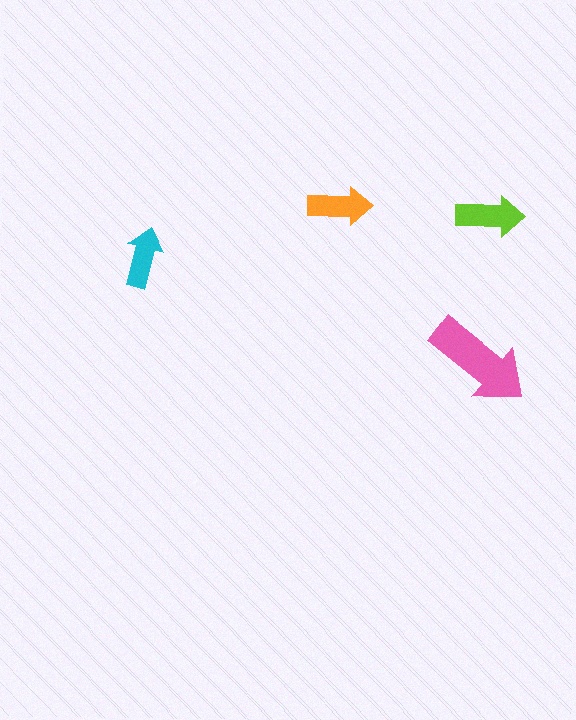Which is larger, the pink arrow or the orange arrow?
The pink one.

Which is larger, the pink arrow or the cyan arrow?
The pink one.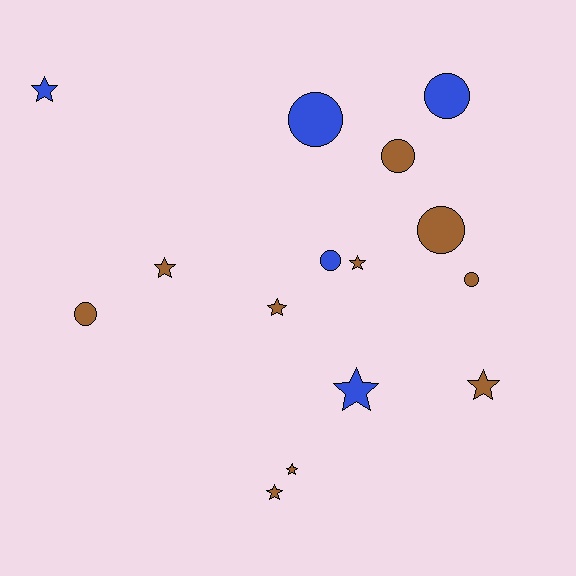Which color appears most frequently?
Brown, with 10 objects.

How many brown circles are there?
There are 4 brown circles.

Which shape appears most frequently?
Star, with 8 objects.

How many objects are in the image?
There are 15 objects.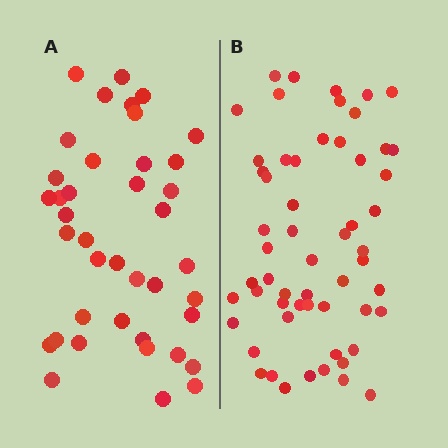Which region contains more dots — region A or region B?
Region B (the right region) has more dots.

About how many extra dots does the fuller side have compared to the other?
Region B has approximately 15 more dots than region A.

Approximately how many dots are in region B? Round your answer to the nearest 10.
About 60 dots. (The exact count is 57, which rounds to 60.)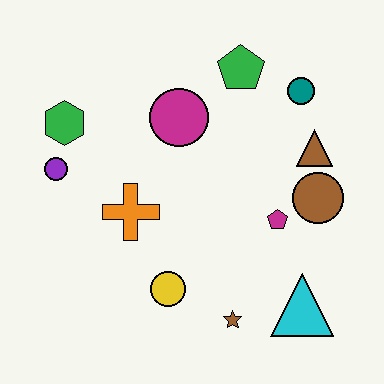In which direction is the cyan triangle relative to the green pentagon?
The cyan triangle is below the green pentagon.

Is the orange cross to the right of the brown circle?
No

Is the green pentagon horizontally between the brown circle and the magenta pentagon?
No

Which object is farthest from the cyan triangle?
The green hexagon is farthest from the cyan triangle.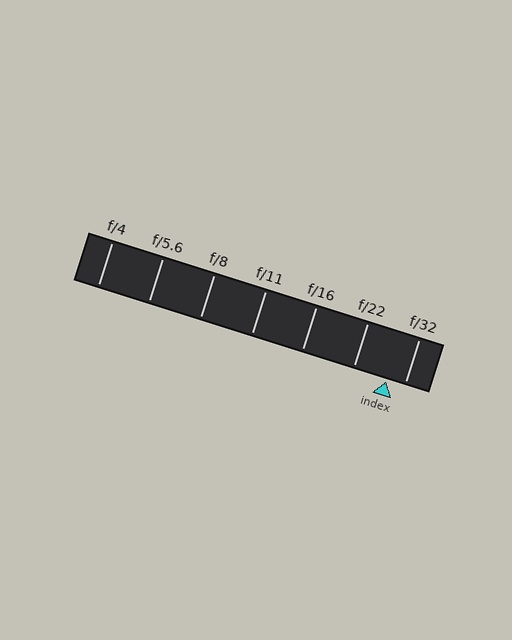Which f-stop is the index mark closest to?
The index mark is closest to f/32.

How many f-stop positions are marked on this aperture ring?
There are 7 f-stop positions marked.